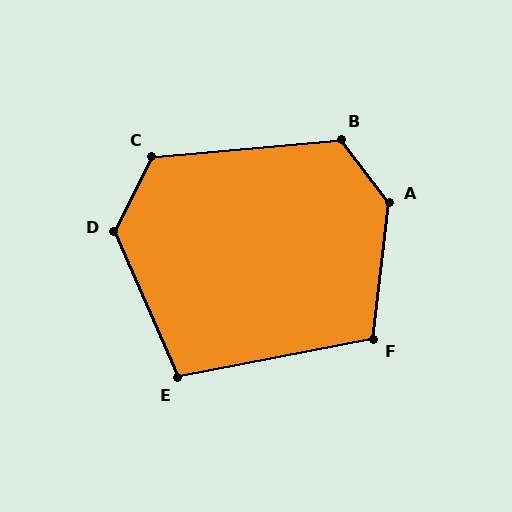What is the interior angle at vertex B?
Approximately 123 degrees (obtuse).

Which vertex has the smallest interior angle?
E, at approximately 103 degrees.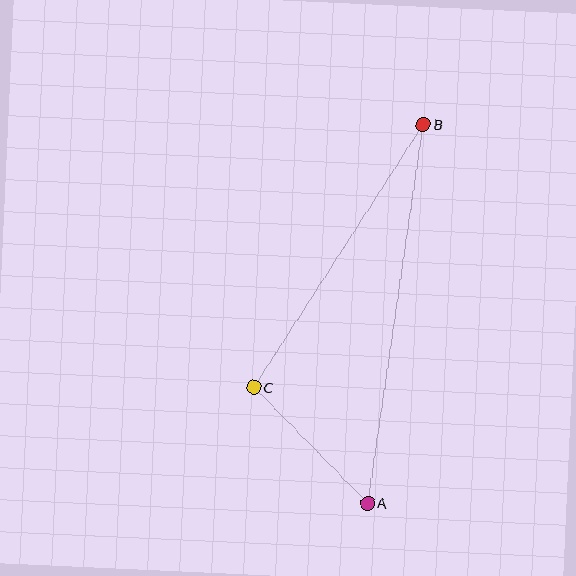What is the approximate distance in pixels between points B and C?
The distance between B and C is approximately 313 pixels.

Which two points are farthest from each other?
Points A and B are farthest from each other.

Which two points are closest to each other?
Points A and C are closest to each other.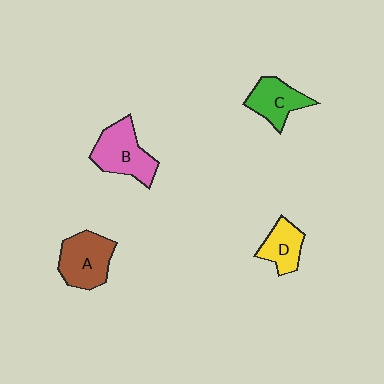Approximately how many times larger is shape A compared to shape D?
Approximately 1.5 times.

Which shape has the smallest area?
Shape D (yellow).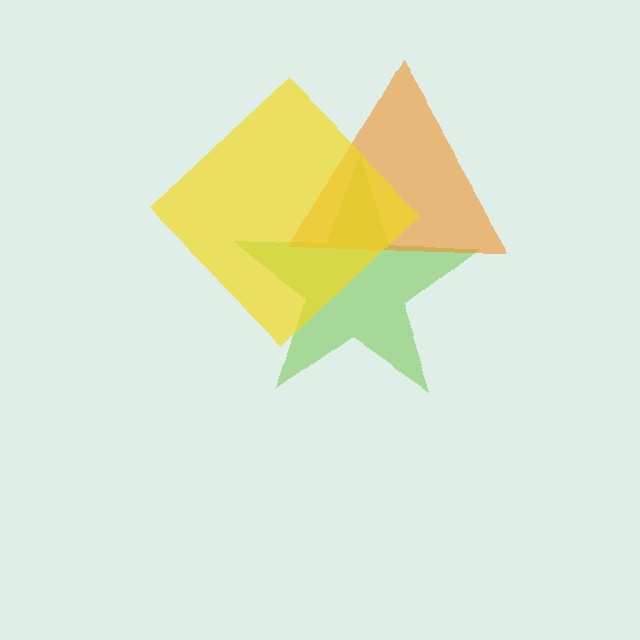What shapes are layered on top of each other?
The layered shapes are: a lime star, an orange triangle, a yellow diamond.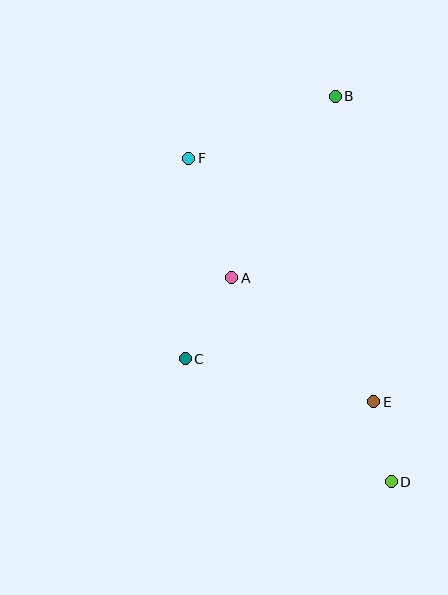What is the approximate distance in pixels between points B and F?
The distance between B and F is approximately 159 pixels.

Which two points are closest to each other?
Points D and E are closest to each other.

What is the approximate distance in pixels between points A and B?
The distance between A and B is approximately 209 pixels.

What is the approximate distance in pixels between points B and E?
The distance between B and E is approximately 308 pixels.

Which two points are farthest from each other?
Points B and D are farthest from each other.